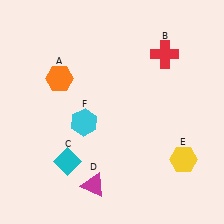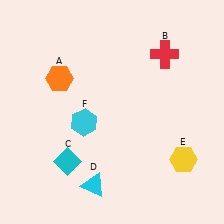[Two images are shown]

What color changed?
The triangle (D) changed from magenta in Image 1 to cyan in Image 2.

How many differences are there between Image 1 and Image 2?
There is 1 difference between the two images.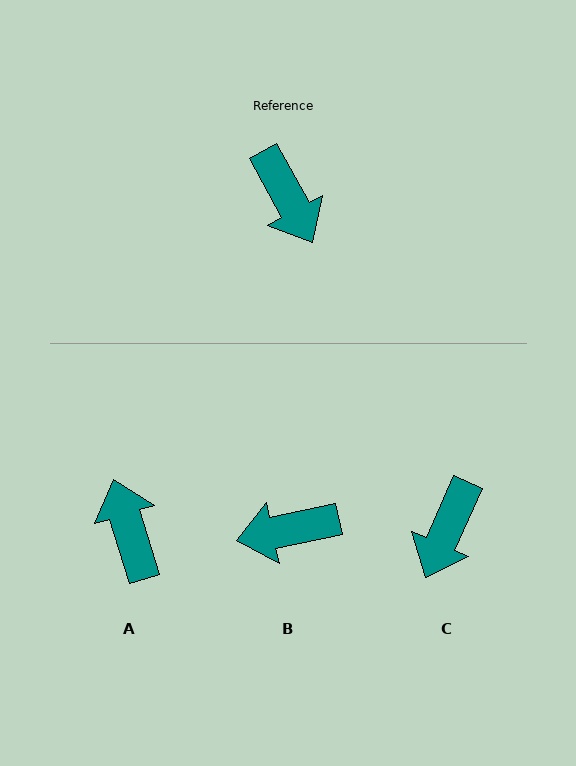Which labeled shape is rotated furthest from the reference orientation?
A, about 169 degrees away.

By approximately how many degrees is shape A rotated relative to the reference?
Approximately 169 degrees counter-clockwise.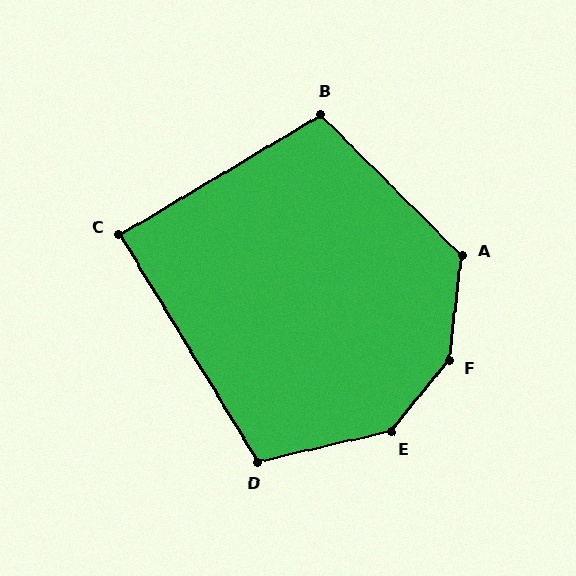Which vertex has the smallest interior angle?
C, at approximately 90 degrees.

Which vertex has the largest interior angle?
F, at approximately 148 degrees.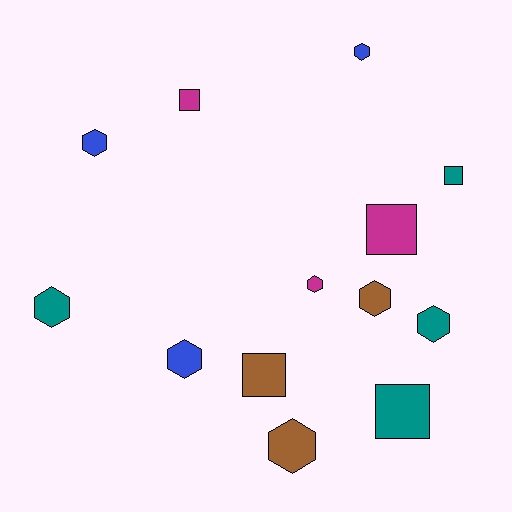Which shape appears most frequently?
Hexagon, with 8 objects.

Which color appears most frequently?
Teal, with 4 objects.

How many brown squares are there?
There is 1 brown square.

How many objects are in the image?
There are 13 objects.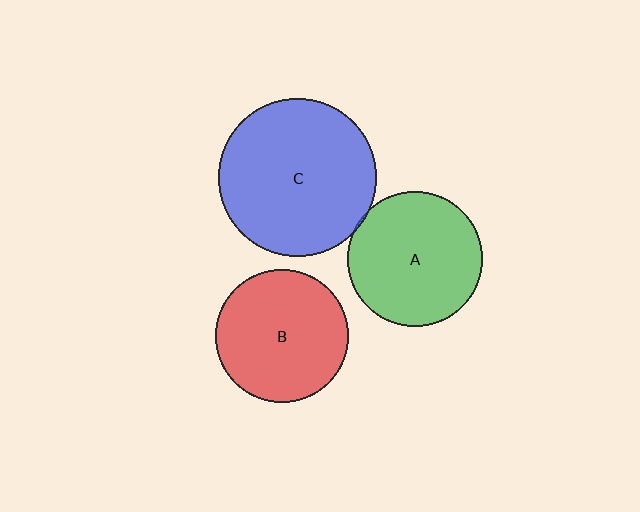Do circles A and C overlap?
Yes.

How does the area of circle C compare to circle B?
Approximately 1.4 times.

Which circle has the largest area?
Circle C (blue).